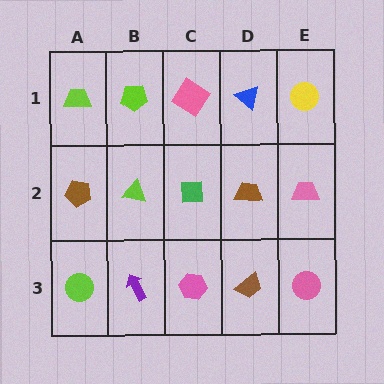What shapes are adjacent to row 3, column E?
A pink trapezoid (row 2, column E), a brown trapezoid (row 3, column D).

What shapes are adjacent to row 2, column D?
A blue triangle (row 1, column D), a brown trapezoid (row 3, column D), a green square (row 2, column C), a pink trapezoid (row 2, column E).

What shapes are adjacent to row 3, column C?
A green square (row 2, column C), a purple arrow (row 3, column B), a brown trapezoid (row 3, column D).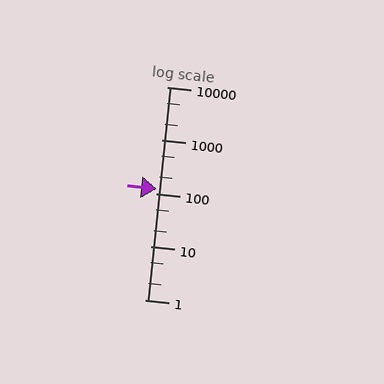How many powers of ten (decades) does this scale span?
The scale spans 4 decades, from 1 to 10000.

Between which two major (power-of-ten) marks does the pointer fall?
The pointer is between 100 and 1000.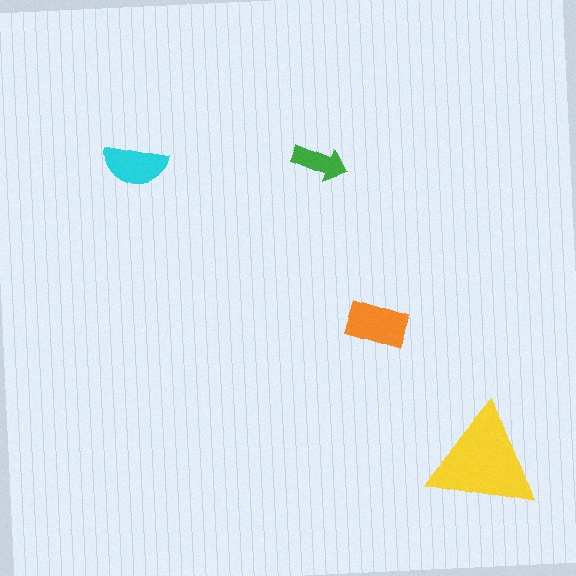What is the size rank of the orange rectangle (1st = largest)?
2nd.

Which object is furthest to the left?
The cyan semicircle is leftmost.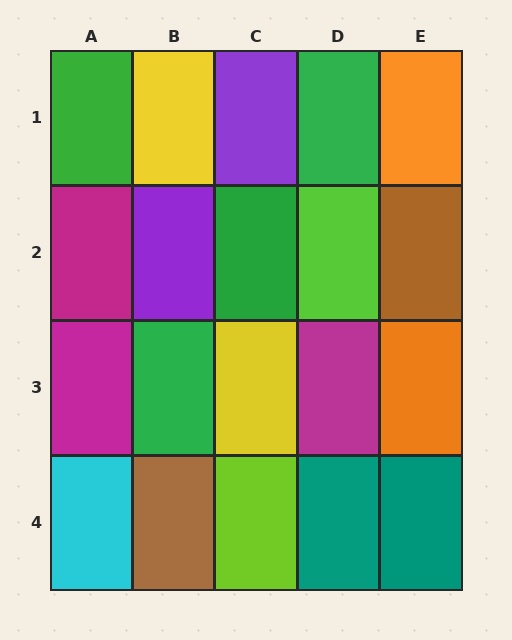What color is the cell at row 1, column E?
Orange.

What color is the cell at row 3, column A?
Magenta.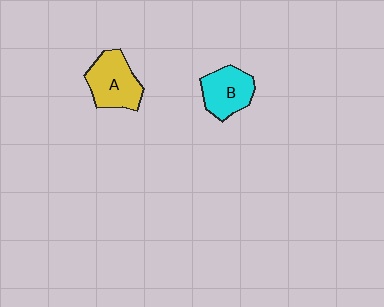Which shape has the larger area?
Shape A (yellow).